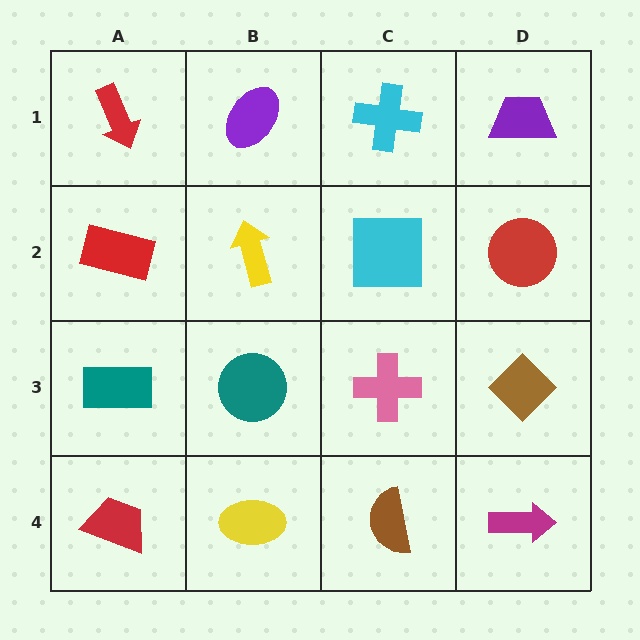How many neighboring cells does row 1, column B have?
3.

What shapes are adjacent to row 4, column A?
A teal rectangle (row 3, column A), a yellow ellipse (row 4, column B).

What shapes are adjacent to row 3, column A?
A red rectangle (row 2, column A), a red trapezoid (row 4, column A), a teal circle (row 3, column B).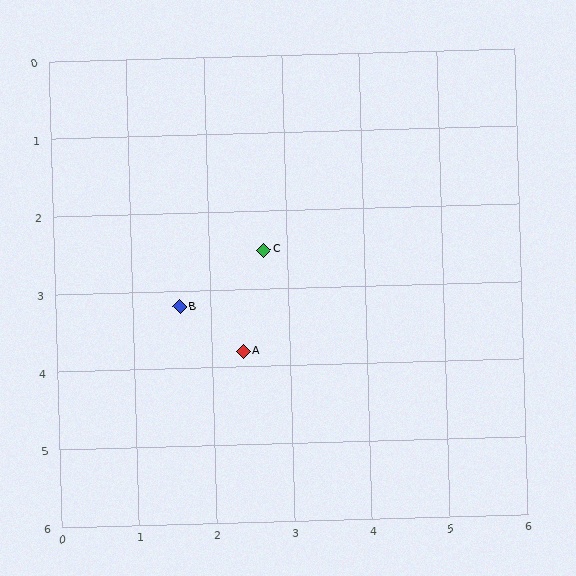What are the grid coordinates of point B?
Point B is at approximately (1.6, 3.2).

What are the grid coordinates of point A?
Point A is at approximately (2.4, 3.8).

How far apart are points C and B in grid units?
Points C and B are about 1.3 grid units apart.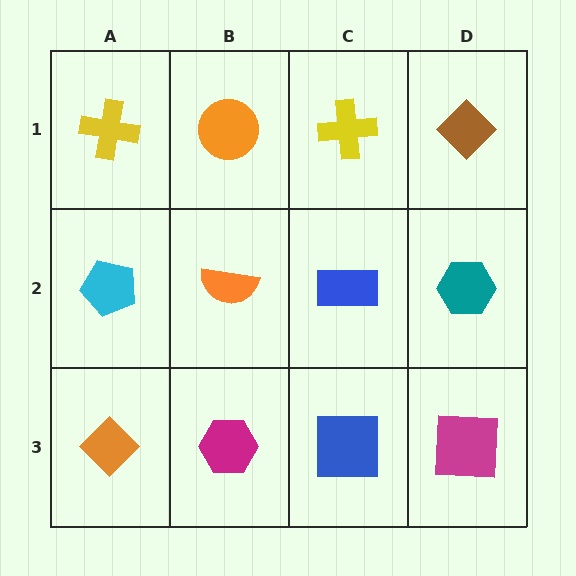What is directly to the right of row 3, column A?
A magenta hexagon.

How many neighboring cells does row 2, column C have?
4.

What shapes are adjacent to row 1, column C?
A blue rectangle (row 2, column C), an orange circle (row 1, column B), a brown diamond (row 1, column D).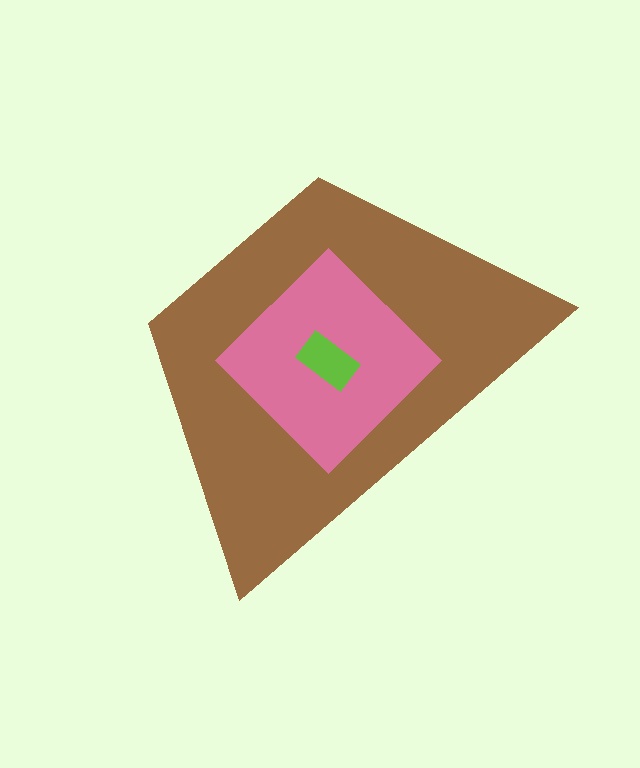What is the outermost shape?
The brown trapezoid.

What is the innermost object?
The lime rectangle.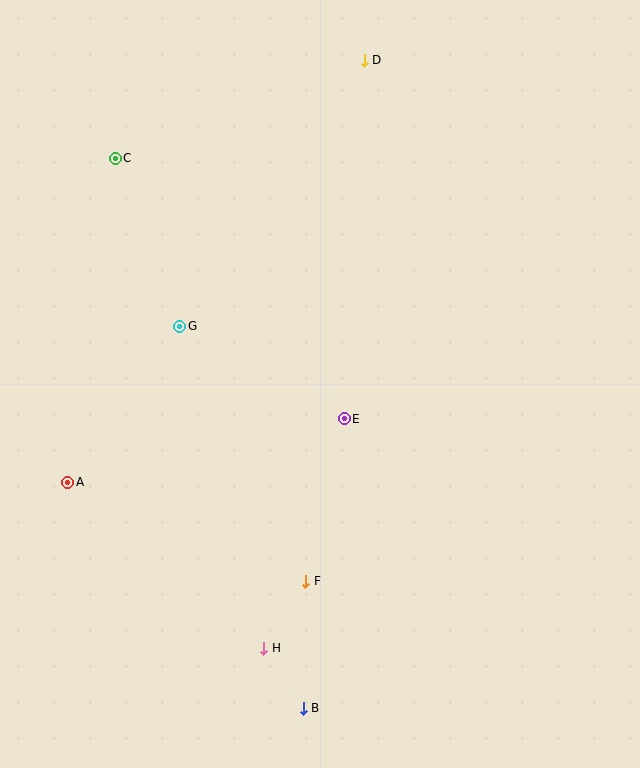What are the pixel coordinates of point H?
Point H is at (264, 648).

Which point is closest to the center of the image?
Point E at (344, 419) is closest to the center.